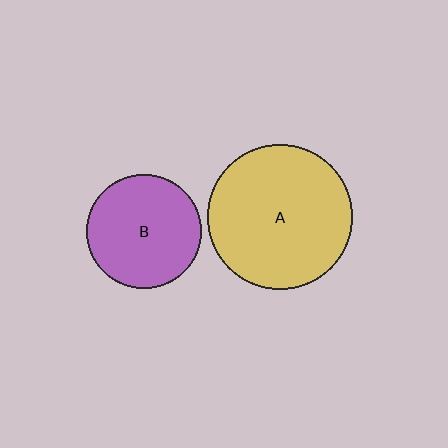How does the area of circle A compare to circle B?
Approximately 1.6 times.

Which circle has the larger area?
Circle A (yellow).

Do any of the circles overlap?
No, none of the circles overlap.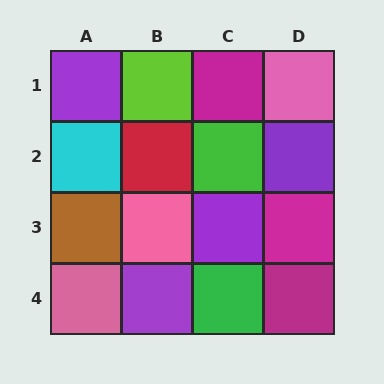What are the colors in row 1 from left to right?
Purple, lime, magenta, pink.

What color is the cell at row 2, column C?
Green.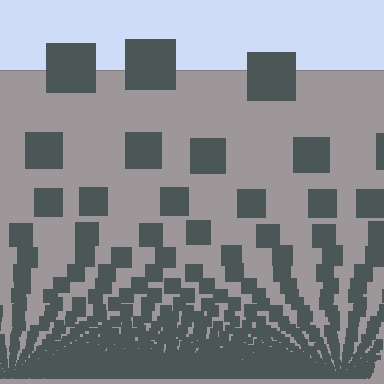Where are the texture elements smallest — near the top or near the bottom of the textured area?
Near the bottom.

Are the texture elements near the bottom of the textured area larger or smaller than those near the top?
Smaller. The gradient is inverted — elements near the bottom are smaller and denser.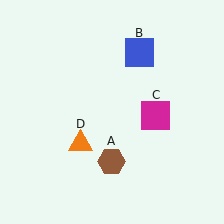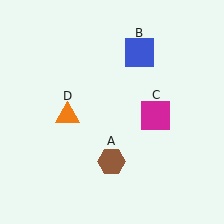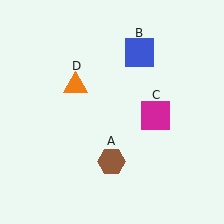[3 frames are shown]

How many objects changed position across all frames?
1 object changed position: orange triangle (object D).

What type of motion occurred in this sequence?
The orange triangle (object D) rotated clockwise around the center of the scene.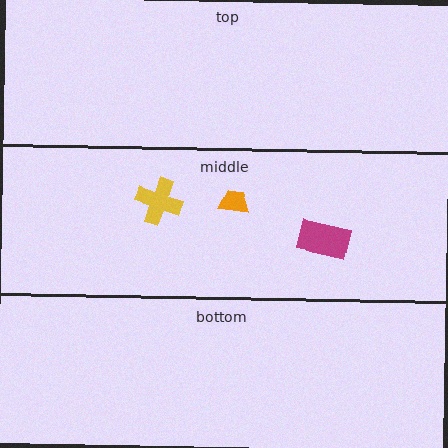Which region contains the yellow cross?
The middle region.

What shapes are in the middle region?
The orange trapezoid, the magenta rectangle, the yellow cross.